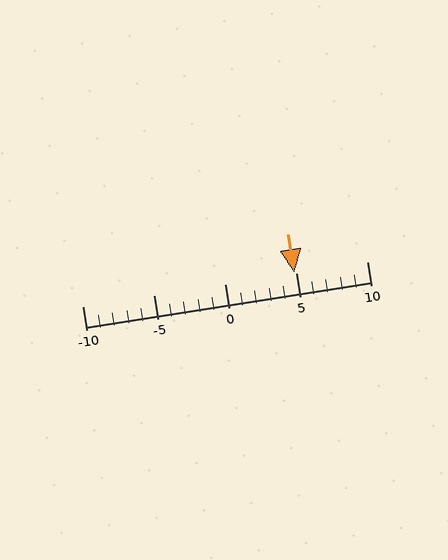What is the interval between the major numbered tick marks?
The major tick marks are spaced 5 units apart.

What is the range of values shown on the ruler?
The ruler shows values from -10 to 10.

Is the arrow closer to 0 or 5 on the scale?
The arrow is closer to 5.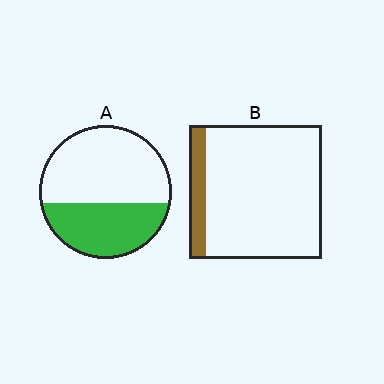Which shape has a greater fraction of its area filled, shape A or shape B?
Shape A.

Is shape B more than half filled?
No.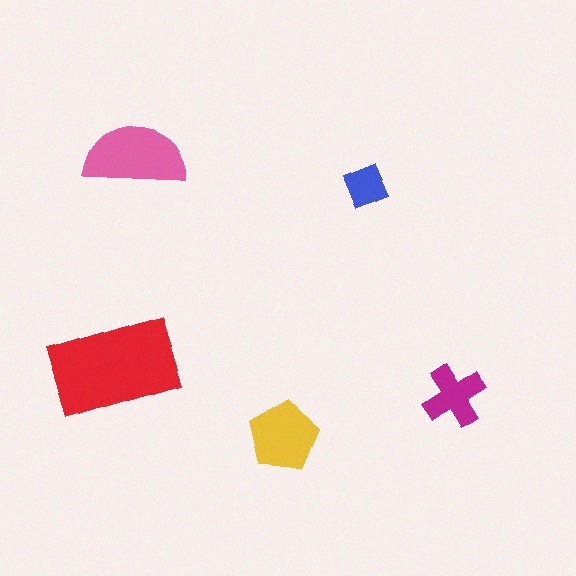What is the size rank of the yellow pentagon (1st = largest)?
3rd.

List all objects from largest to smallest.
The red rectangle, the pink semicircle, the yellow pentagon, the magenta cross, the blue diamond.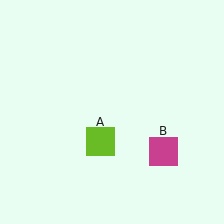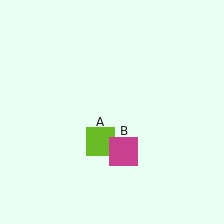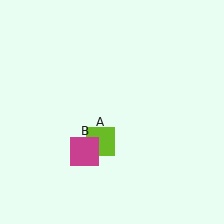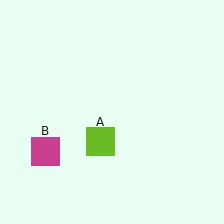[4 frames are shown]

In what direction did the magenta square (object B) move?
The magenta square (object B) moved left.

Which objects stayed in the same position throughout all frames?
Lime square (object A) remained stationary.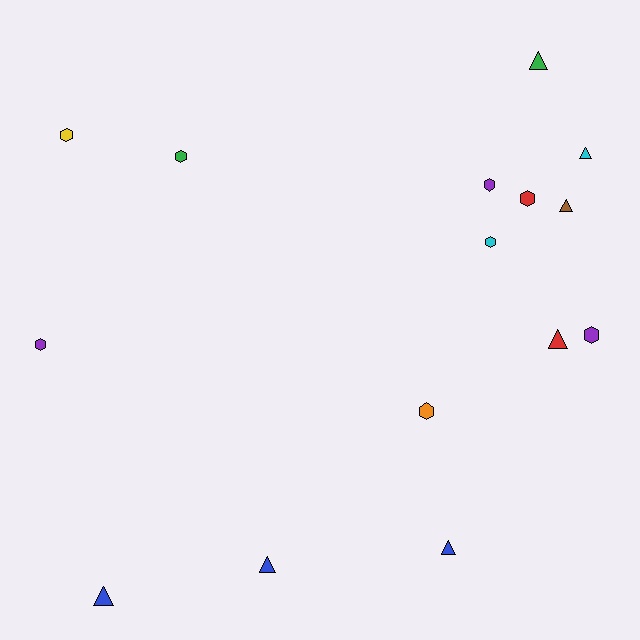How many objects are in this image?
There are 15 objects.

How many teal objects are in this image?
There are no teal objects.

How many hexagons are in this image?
There are 8 hexagons.